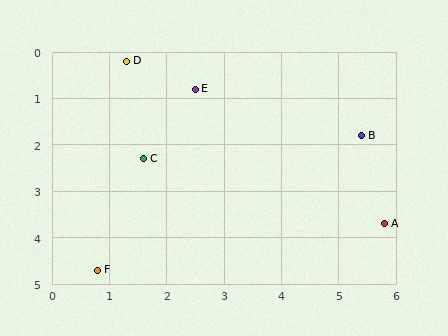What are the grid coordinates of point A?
Point A is at approximately (5.8, 3.7).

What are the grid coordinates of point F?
Point F is at approximately (0.8, 4.7).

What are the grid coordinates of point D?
Point D is at approximately (1.3, 0.2).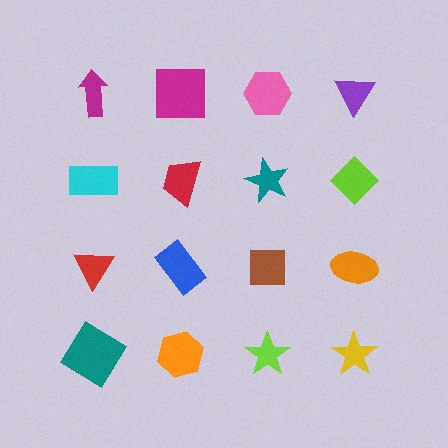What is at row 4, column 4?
A yellow star.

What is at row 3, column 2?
A blue rectangle.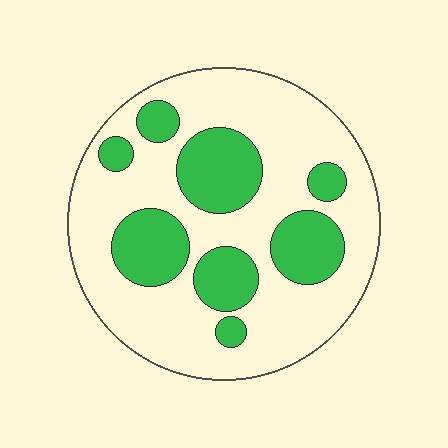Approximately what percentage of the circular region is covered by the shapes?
Approximately 30%.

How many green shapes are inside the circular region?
8.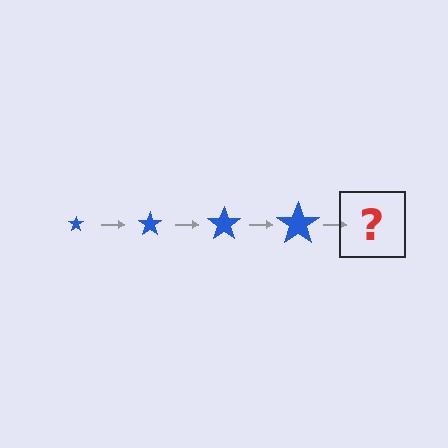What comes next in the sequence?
The next element should be a blue star, larger than the previous one.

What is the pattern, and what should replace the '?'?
The pattern is that the star gets progressively larger each step. The '?' should be a blue star, larger than the previous one.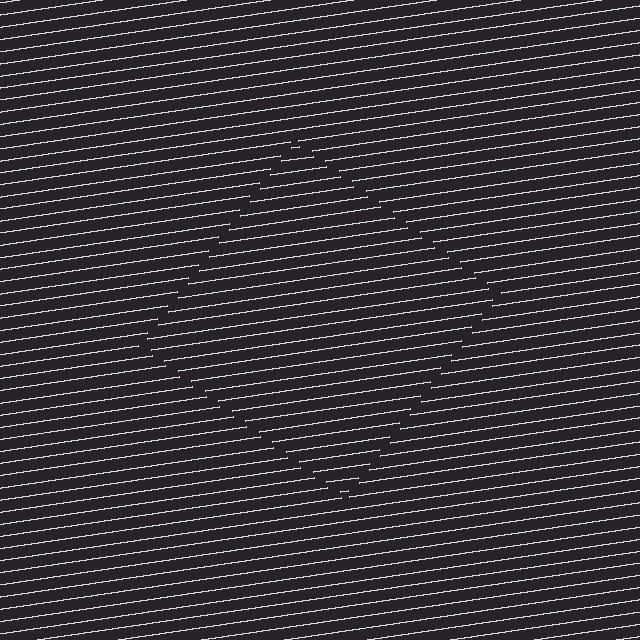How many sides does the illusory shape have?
4 sides — the line-ends trace a square.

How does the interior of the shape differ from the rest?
The interior of the shape contains the same grating, shifted by half a period — the contour is defined by the phase discontinuity where line-ends from the inner and outer gratings abut.